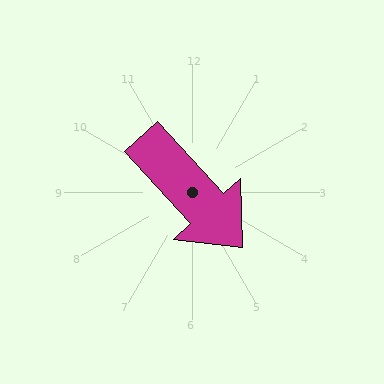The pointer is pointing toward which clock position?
Roughly 5 o'clock.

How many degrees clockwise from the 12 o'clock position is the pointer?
Approximately 138 degrees.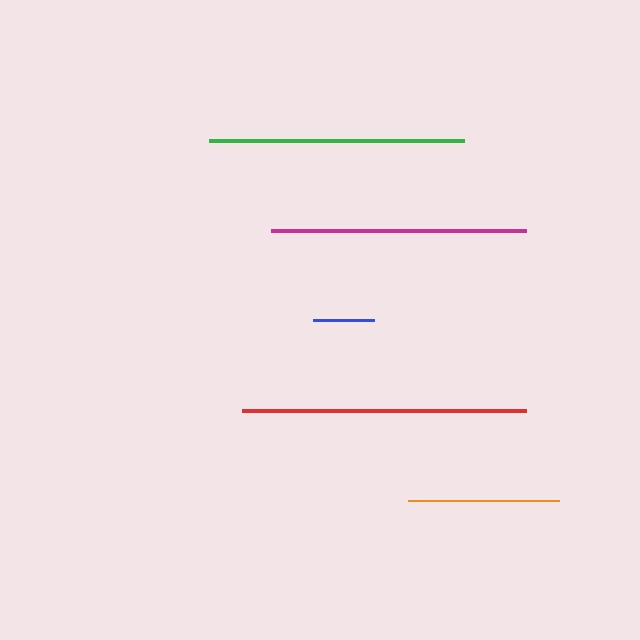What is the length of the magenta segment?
The magenta segment is approximately 255 pixels long.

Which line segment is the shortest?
The blue line is the shortest at approximately 61 pixels.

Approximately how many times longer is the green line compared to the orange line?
The green line is approximately 1.7 times the length of the orange line.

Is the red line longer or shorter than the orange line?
The red line is longer than the orange line.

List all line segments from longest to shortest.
From longest to shortest: red, magenta, green, orange, blue.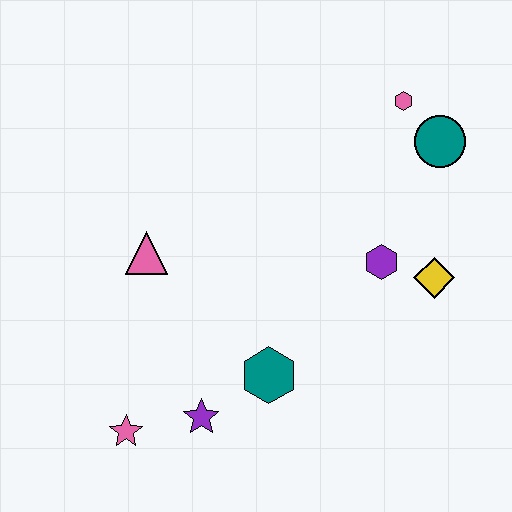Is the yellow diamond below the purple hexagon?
Yes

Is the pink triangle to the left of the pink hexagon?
Yes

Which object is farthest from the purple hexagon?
The pink star is farthest from the purple hexagon.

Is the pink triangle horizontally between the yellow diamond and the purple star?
No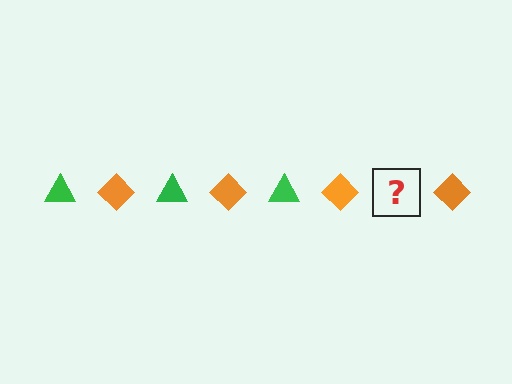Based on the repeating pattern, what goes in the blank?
The blank should be a green triangle.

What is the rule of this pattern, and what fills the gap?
The rule is that the pattern alternates between green triangle and orange diamond. The gap should be filled with a green triangle.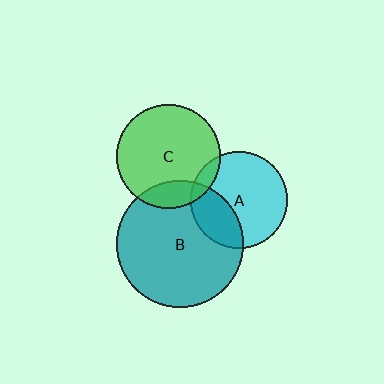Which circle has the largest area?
Circle B (teal).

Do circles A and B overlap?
Yes.